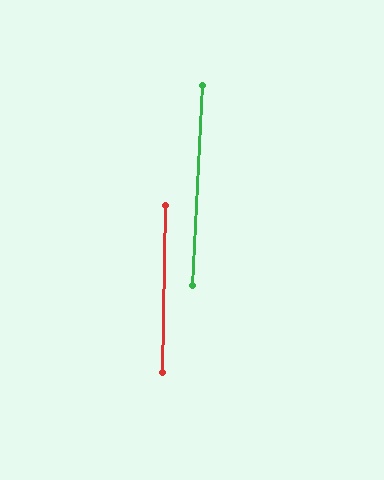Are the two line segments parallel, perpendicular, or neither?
Parallel — their directions differ by only 1.7°.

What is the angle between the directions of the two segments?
Approximately 2 degrees.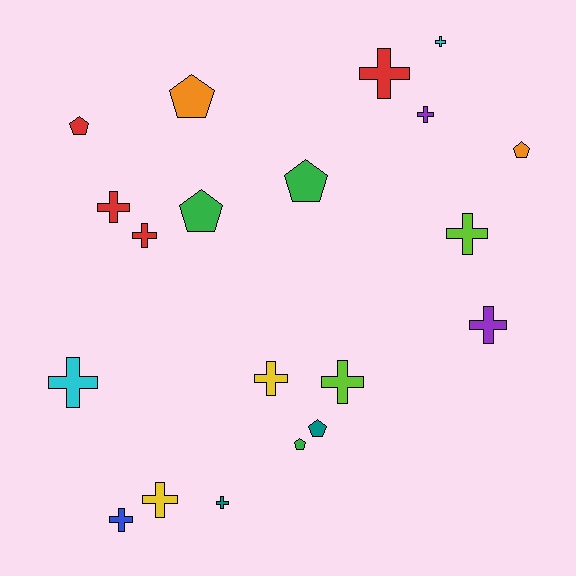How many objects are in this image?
There are 20 objects.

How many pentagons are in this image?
There are 7 pentagons.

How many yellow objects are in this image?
There are 2 yellow objects.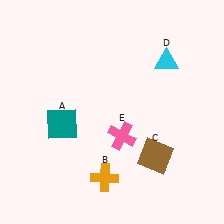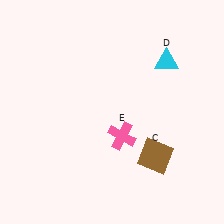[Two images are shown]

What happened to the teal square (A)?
The teal square (A) was removed in Image 2. It was in the bottom-left area of Image 1.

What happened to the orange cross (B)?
The orange cross (B) was removed in Image 2. It was in the bottom-left area of Image 1.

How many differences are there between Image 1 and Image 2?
There are 2 differences between the two images.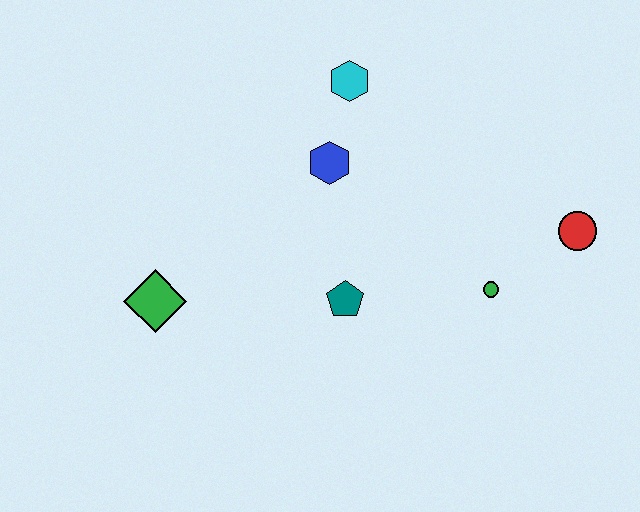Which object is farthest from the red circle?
The green diamond is farthest from the red circle.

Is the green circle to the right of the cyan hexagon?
Yes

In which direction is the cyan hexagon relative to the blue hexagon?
The cyan hexagon is above the blue hexagon.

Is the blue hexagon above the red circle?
Yes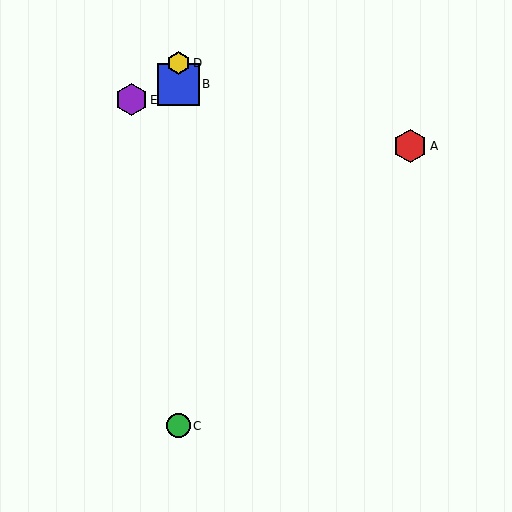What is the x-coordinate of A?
Object A is at x≈410.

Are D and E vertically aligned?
No, D is at x≈178 and E is at x≈132.